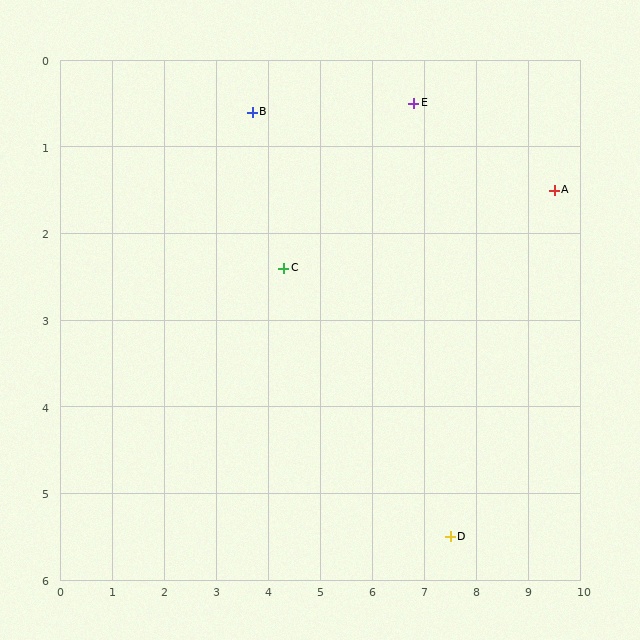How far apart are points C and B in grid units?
Points C and B are about 1.9 grid units apart.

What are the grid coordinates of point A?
Point A is at approximately (9.5, 1.5).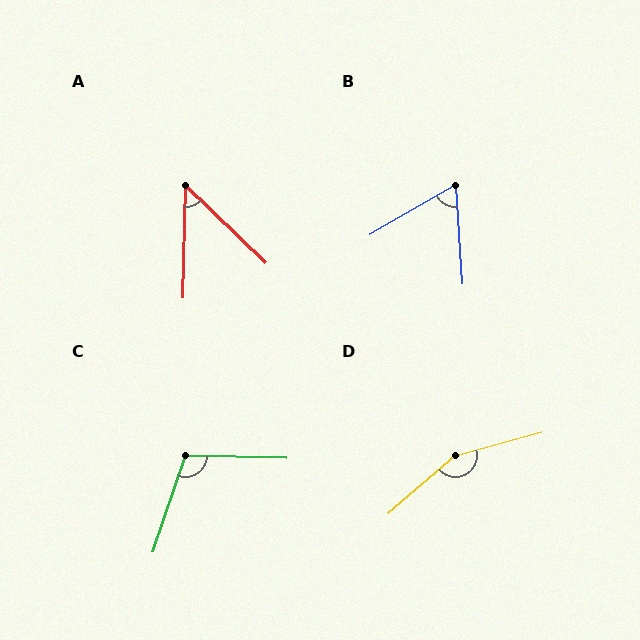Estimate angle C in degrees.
Approximately 107 degrees.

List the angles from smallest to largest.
A (47°), B (64°), C (107°), D (154°).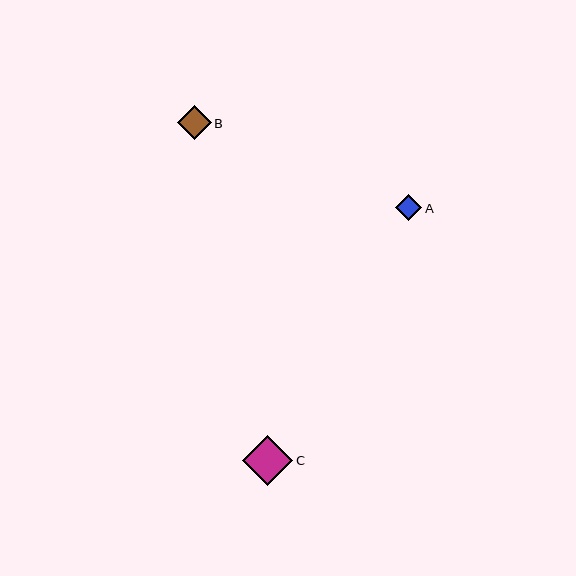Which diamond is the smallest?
Diamond A is the smallest with a size of approximately 26 pixels.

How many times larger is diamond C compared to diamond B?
Diamond C is approximately 1.5 times the size of diamond B.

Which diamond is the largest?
Diamond C is the largest with a size of approximately 50 pixels.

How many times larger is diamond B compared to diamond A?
Diamond B is approximately 1.3 times the size of diamond A.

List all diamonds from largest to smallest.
From largest to smallest: C, B, A.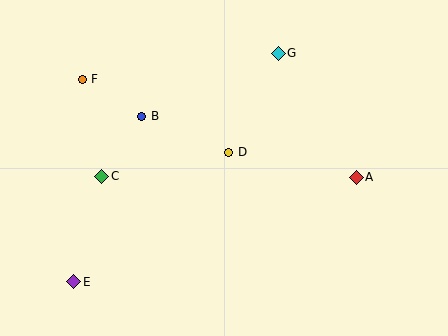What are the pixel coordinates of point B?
Point B is at (142, 116).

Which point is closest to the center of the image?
Point D at (229, 152) is closest to the center.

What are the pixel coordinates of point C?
Point C is at (102, 176).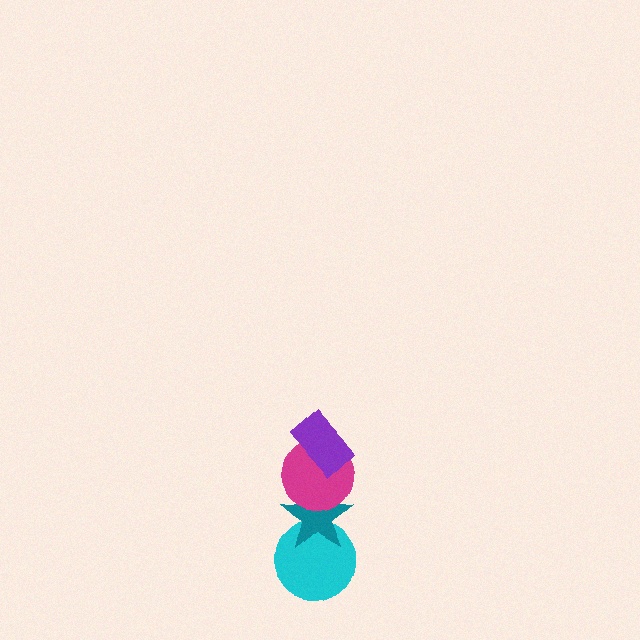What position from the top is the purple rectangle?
The purple rectangle is 1st from the top.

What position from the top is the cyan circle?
The cyan circle is 4th from the top.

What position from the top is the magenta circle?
The magenta circle is 2nd from the top.